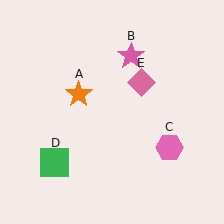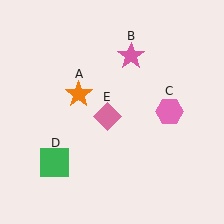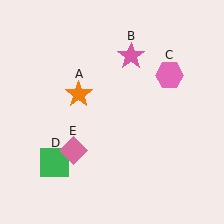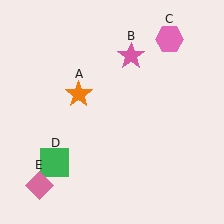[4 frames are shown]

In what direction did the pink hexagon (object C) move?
The pink hexagon (object C) moved up.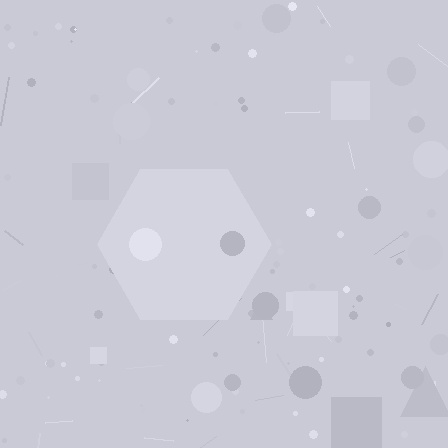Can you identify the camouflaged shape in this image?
The camouflaged shape is a hexagon.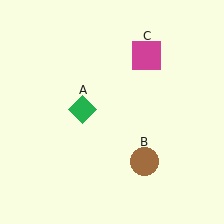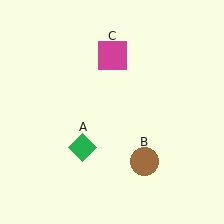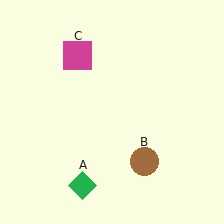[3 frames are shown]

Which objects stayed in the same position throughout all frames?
Brown circle (object B) remained stationary.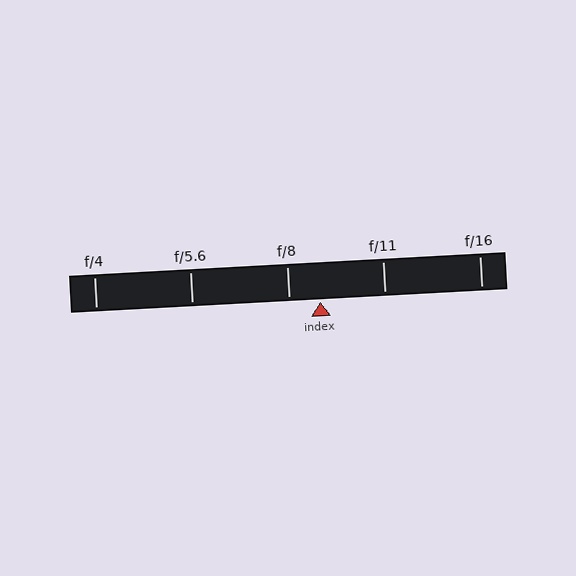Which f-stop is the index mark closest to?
The index mark is closest to f/8.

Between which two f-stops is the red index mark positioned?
The index mark is between f/8 and f/11.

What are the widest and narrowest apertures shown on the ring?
The widest aperture shown is f/4 and the narrowest is f/16.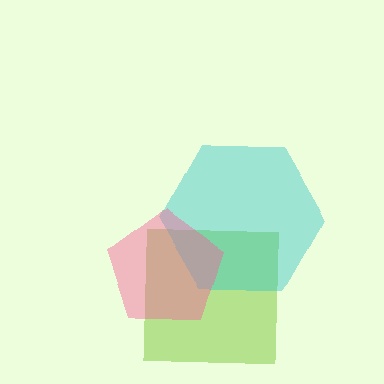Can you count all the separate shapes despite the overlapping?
Yes, there are 3 separate shapes.